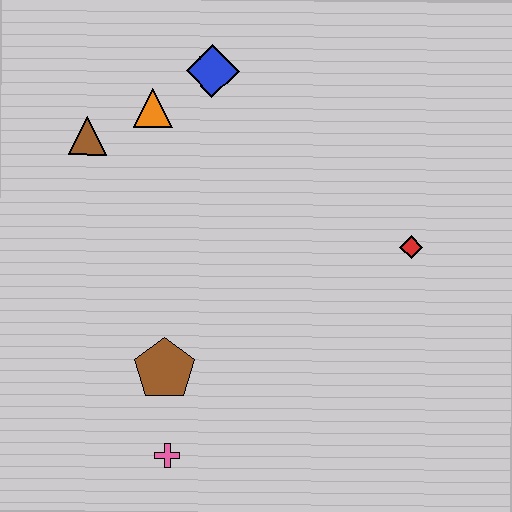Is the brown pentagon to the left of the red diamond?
Yes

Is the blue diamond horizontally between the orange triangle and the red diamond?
Yes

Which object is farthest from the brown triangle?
The red diamond is farthest from the brown triangle.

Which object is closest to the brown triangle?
The orange triangle is closest to the brown triangle.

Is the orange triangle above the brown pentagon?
Yes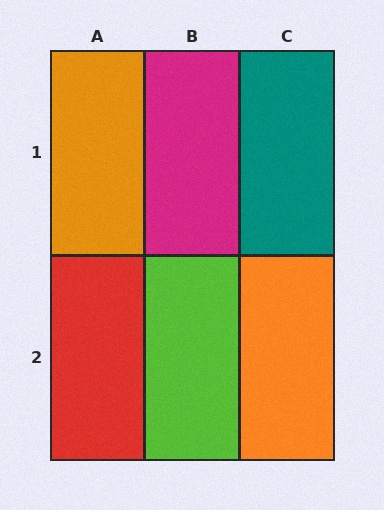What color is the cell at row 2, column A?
Red.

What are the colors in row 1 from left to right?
Orange, magenta, teal.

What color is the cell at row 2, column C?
Orange.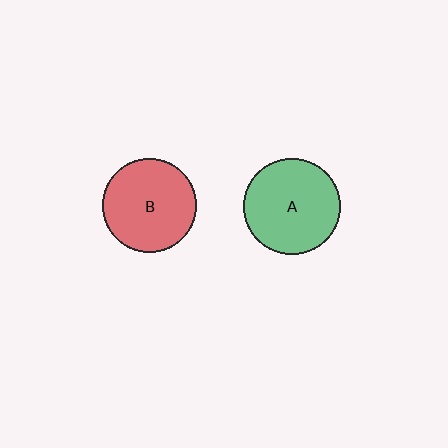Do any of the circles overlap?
No, none of the circles overlap.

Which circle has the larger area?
Circle A (green).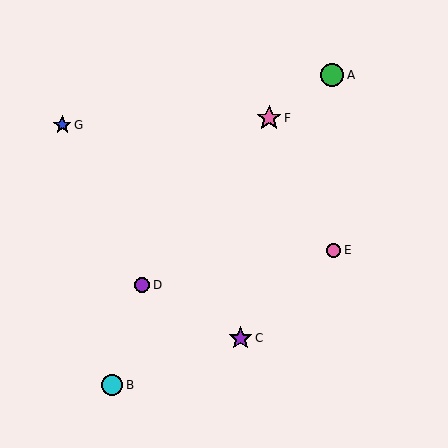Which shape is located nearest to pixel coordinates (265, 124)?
The pink star (labeled F) at (269, 118) is nearest to that location.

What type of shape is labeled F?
Shape F is a pink star.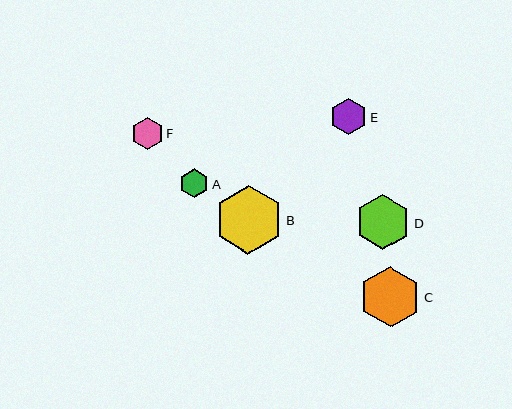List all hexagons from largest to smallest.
From largest to smallest: B, C, D, E, F, A.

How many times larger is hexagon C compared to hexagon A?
Hexagon C is approximately 2.1 times the size of hexagon A.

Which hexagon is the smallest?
Hexagon A is the smallest with a size of approximately 29 pixels.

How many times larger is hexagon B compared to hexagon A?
Hexagon B is approximately 2.4 times the size of hexagon A.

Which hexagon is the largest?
Hexagon B is the largest with a size of approximately 69 pixels.